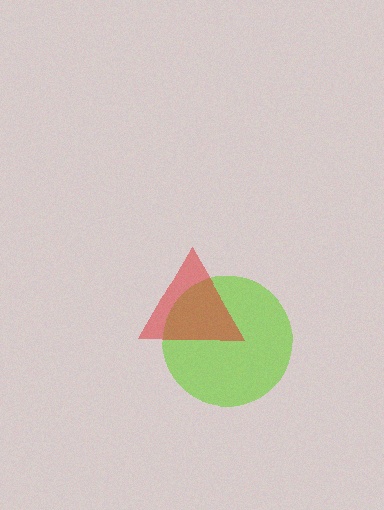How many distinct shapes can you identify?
There are 2 distinct shapes: a lime circle, a red triangle.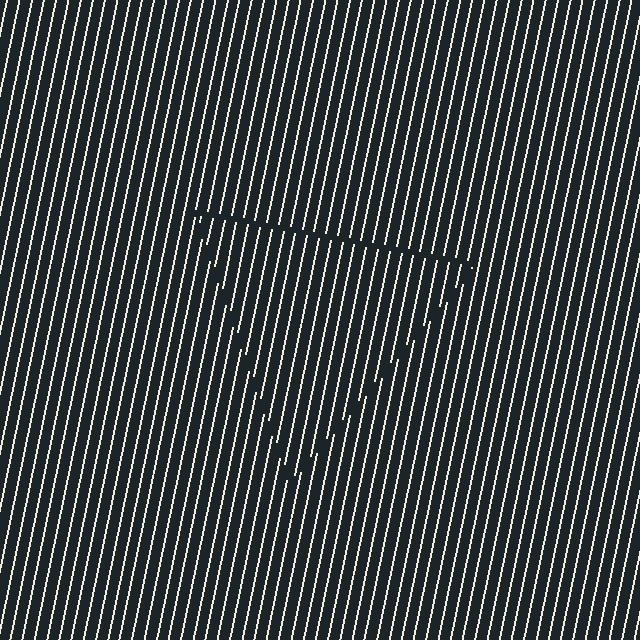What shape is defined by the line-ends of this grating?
An illusory triangle. The interior of the shape contains the same grating, shifted by half a period — the contour is defined by the phase discontinuity where line-ends from the inner and outer gratings abut.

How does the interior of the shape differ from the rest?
The interior of the shape contains the same grating, shifted by half a period — the contour is defined by the phase discontinuity where line-ends from the inner and outer gratings abut.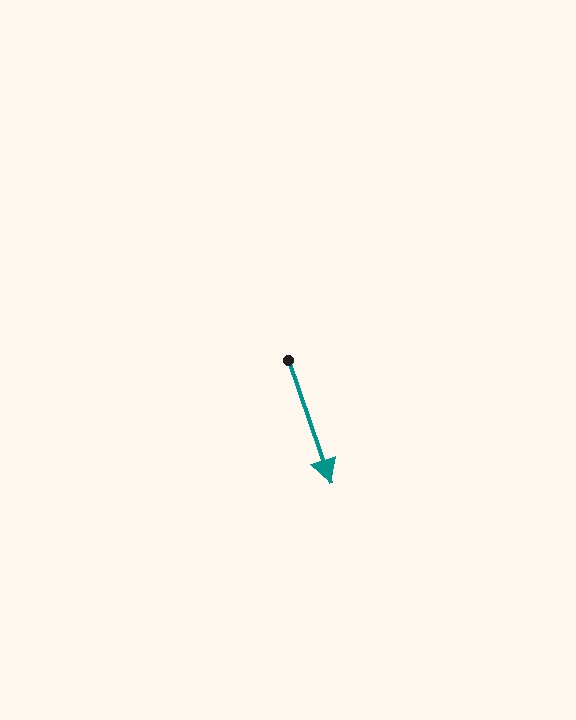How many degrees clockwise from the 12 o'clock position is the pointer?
Approximately 161 degrees.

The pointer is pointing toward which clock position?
Roughly 5 o'clock.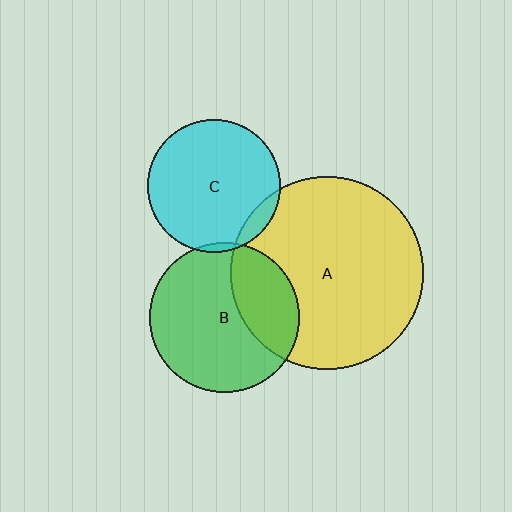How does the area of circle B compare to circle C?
Approximately 1.3 times.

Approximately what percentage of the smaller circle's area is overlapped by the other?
Approximately 5%.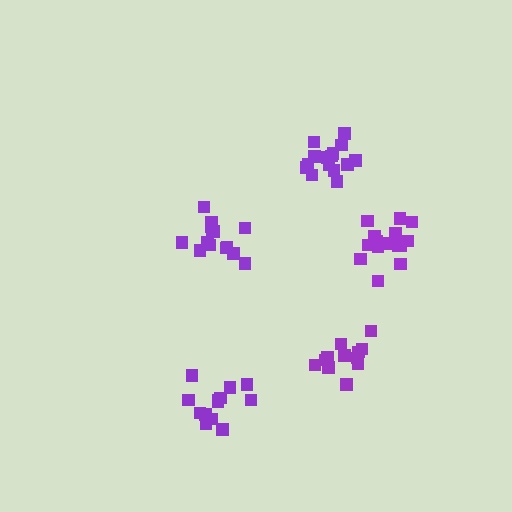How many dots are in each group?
Group 1: 12 dots, Group 2: 15 dots, Group 3: 14 dots, Group 4: 15 dots, Group 5: 13 dots (69 total).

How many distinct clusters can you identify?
There are 5 distinct clusters.